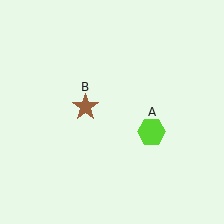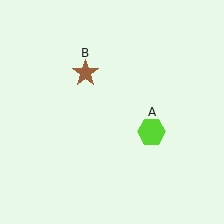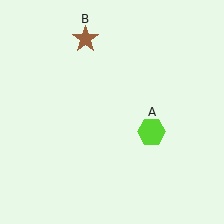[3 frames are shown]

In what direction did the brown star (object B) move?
The brown star (object B) moved up.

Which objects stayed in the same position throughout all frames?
Lime hexagon (object A) remained stationary.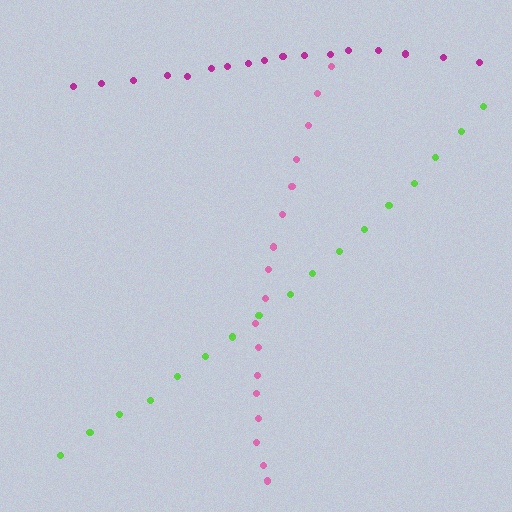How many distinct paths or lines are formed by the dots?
There are 3 distinct paths.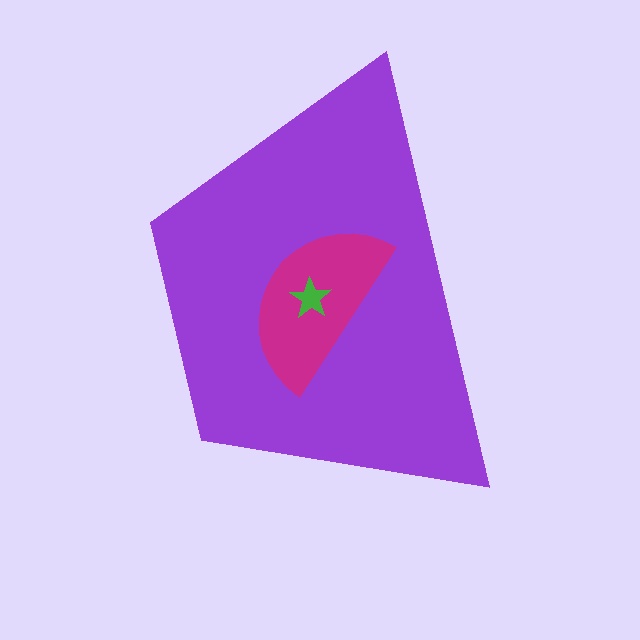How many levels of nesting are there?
3.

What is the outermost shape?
The purple trapezoid.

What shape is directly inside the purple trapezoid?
The magenta semicircle.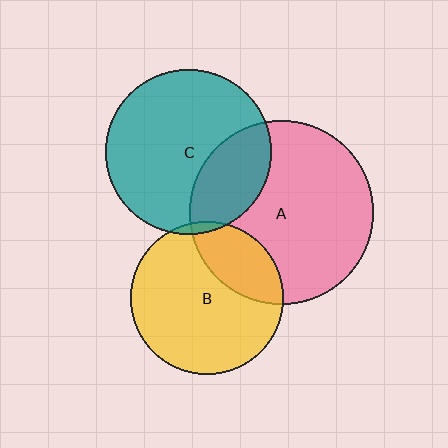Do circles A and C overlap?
Yes.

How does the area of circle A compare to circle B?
Approximately 1.4 times.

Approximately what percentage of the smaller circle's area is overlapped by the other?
Approximately 30%.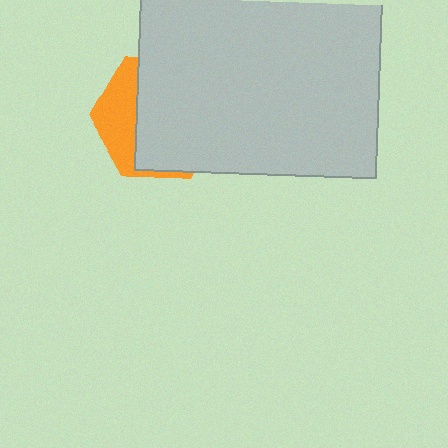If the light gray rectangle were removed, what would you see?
You would see the complete orange hexagon.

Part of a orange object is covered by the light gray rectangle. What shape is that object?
It is a hexagon.